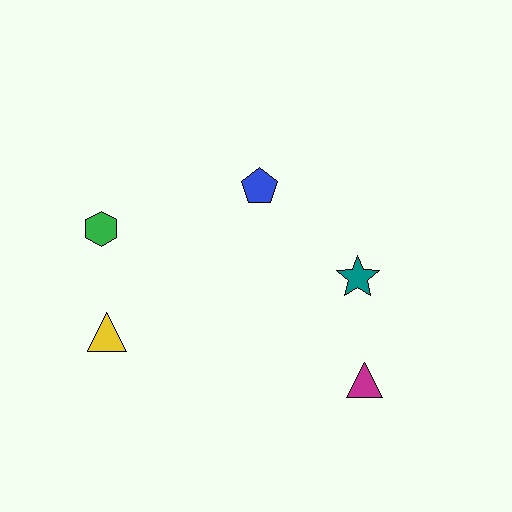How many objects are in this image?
There are 5 objects.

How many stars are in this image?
There is 1 star.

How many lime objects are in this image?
There are no lime objects.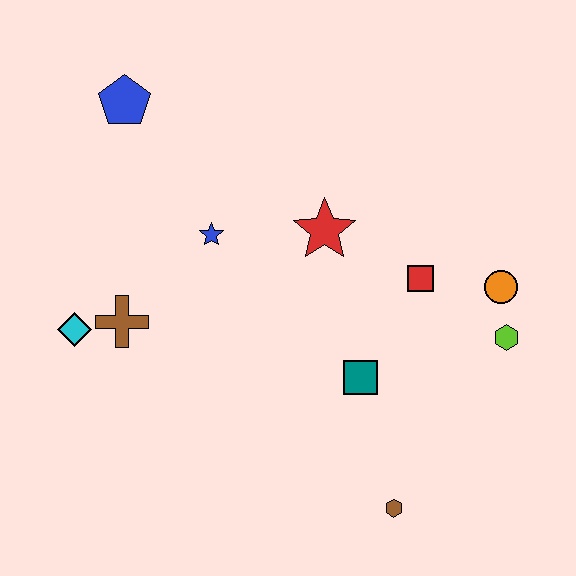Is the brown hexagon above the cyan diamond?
No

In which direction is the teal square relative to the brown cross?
The teal square is to the right of the brown cross.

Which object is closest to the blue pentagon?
The blue star is closest to the blue pentagon.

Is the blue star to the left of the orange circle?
Yes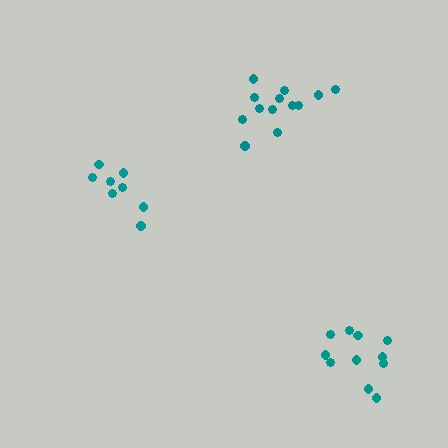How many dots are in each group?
Group 1: 13 dots, Group 2: 11 dots, Group 3: 8 dots (32 total).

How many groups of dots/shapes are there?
There are 3 groups.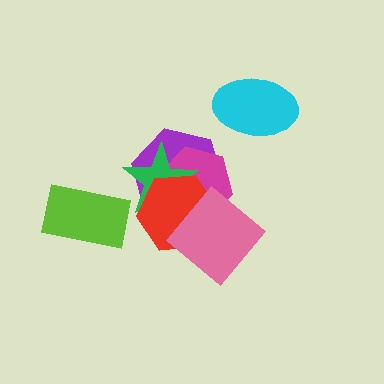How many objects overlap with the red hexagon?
4 objects overlap with the red hexagon.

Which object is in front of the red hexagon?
The pink diamond is in front of the red hexagon.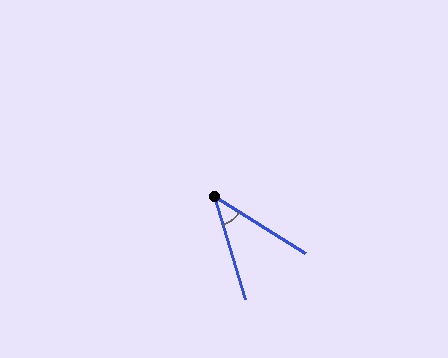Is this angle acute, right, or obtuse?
It is acute.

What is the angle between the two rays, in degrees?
Approximately 41 degrees.